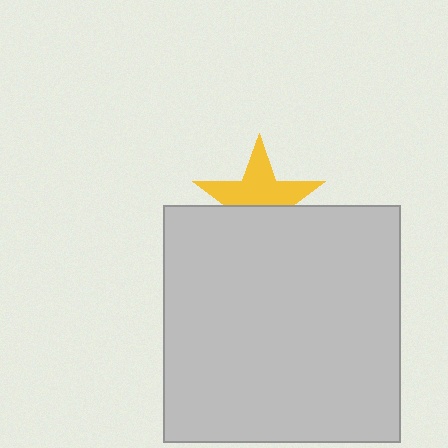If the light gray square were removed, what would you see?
You would see the complete yellow star.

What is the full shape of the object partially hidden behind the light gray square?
The partially hidden object is a yellow star.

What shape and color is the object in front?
The object in front is a light gray square.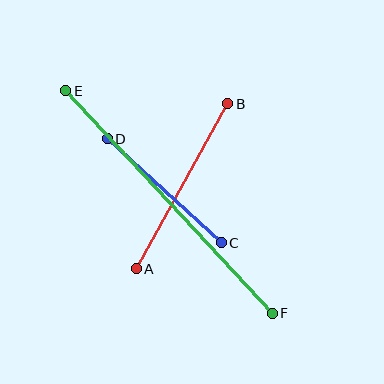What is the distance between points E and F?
The distance is approximately 303 pixels.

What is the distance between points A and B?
The distance is approximately 189 pixels.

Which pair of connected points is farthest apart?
Points E and F are farthest apart.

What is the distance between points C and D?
The distance is approximately 154 pixels.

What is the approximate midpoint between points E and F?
The midpoint is at approximately (169, 202) pixels.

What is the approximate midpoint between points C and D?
The midpoint is at approximately (164, 191) pixels.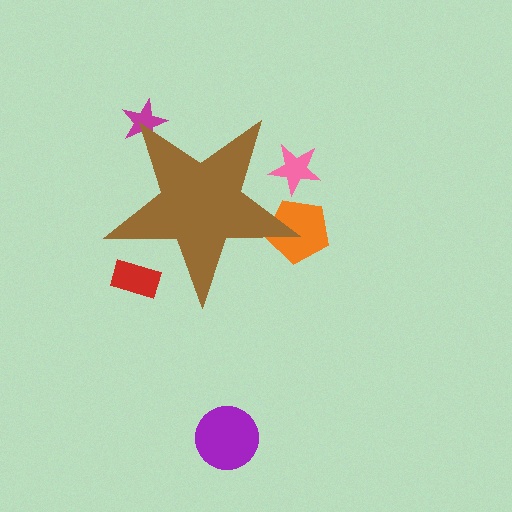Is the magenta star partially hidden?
Yes, the magenta star is partially hidden behind the brown star.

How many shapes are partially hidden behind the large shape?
4 shapes are partially hidden.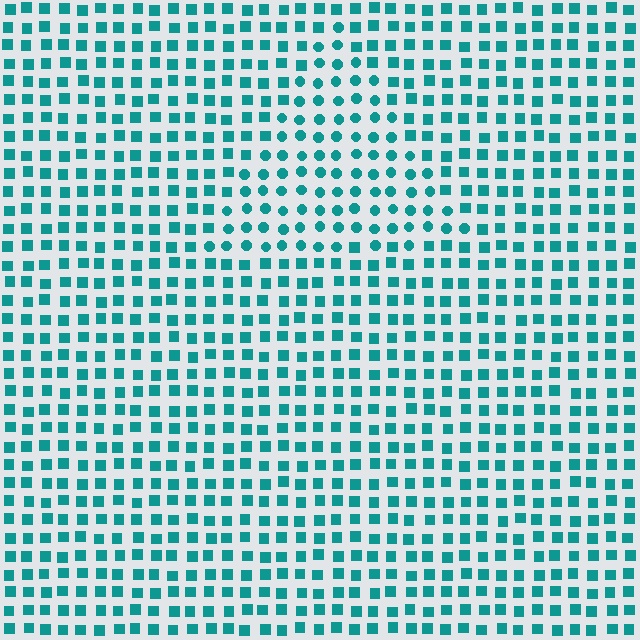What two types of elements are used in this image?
The image uses circles inside the triangle region and squares outside it.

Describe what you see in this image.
The image is filled with small teal elements arranged in a uniform grid. A triangle-shaped region contains circles, while the surrounding area contains squares. The boundary is defined purely by the change in element shape.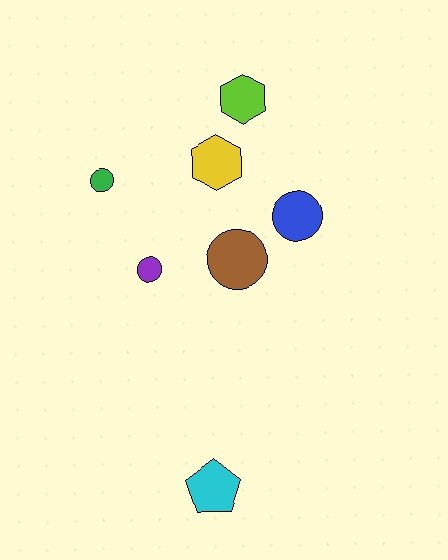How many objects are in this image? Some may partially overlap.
There are 7 objects.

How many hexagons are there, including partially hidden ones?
There are 2 hexagons.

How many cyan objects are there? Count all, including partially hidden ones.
There is 1 cyan object.